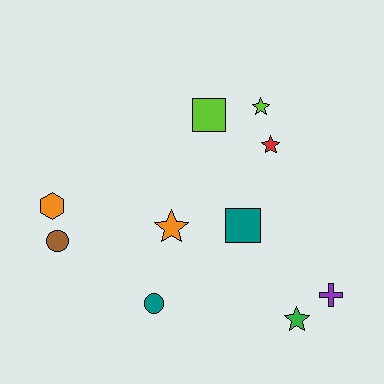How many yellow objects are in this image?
There are no yellow objects.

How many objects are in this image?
There are 10 objects.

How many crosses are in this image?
There is 1 cross.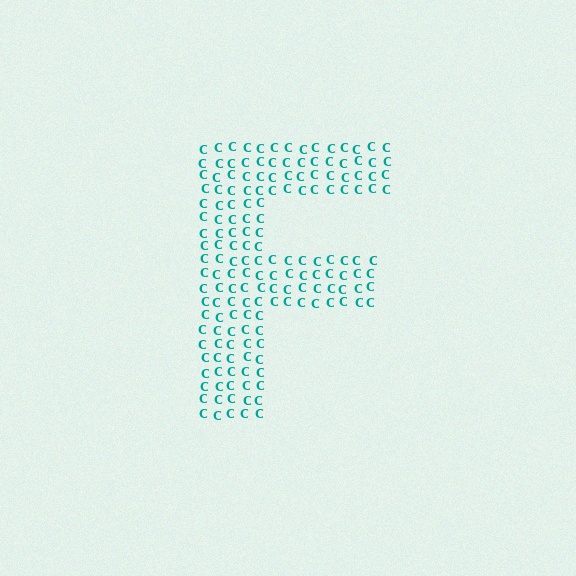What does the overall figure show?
The overall figure shows the letter F.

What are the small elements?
The small elements are letter C's.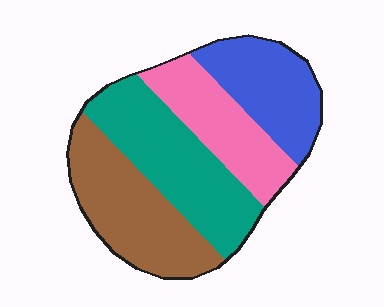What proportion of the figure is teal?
Teal takes up about one third (1/3) of the figure.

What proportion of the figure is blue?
Blue takes up about one fifth (1/5) of the figure.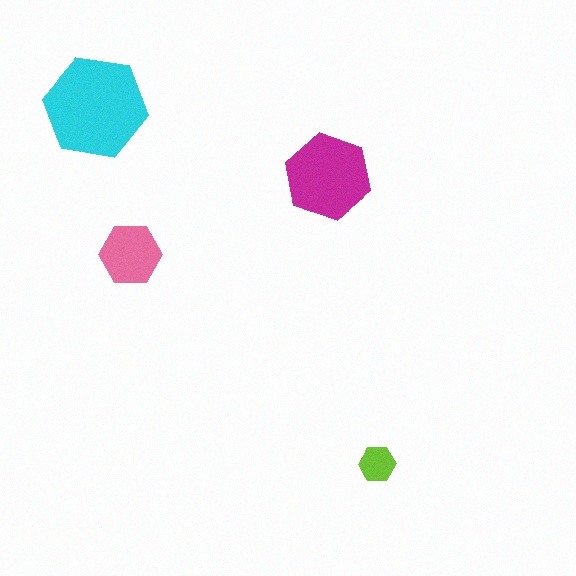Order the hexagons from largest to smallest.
the cyan one, the magenta one, the pink one, the lime one.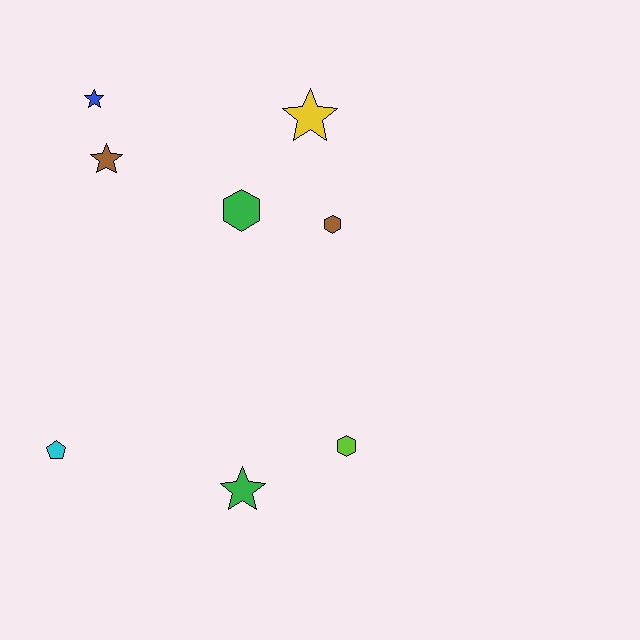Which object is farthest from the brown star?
The lime hexagon is farthest from the brown star.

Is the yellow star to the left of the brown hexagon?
Yes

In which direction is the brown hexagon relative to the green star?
The brown hexagon is above the green star.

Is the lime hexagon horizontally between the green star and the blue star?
No